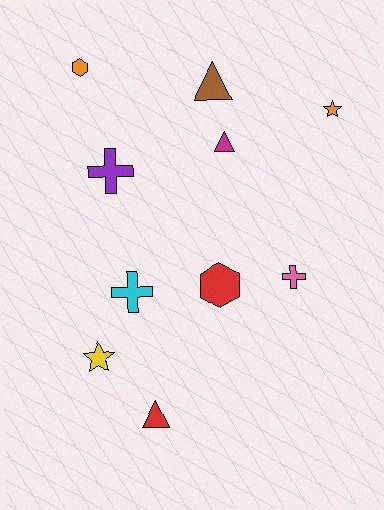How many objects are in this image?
There are 10 objects.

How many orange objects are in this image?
There are 2 orange objects.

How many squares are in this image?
There are no squares.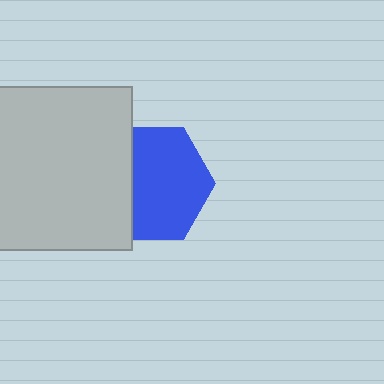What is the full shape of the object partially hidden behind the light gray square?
The partially hidden object is a blue hexagon.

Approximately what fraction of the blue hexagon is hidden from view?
Roughly 32% of the blue hexagon is hidden behind the light gray square.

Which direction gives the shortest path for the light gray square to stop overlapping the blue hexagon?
Moving left gives the shortest separation.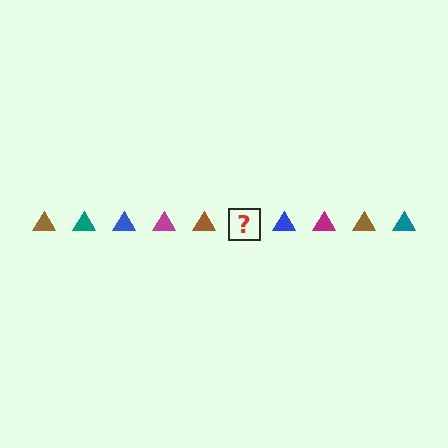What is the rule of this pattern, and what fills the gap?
The rule is that the pattern cycles through brown, teal, blue, magenta triangles. The gap should be filled with a teal triangle.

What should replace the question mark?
The question mark should be replaced with a teal triangle.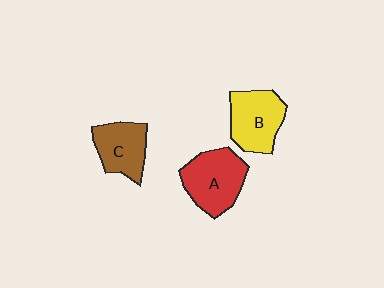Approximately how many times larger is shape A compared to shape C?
Approximately 1.2 times.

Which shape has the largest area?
Shape A (red).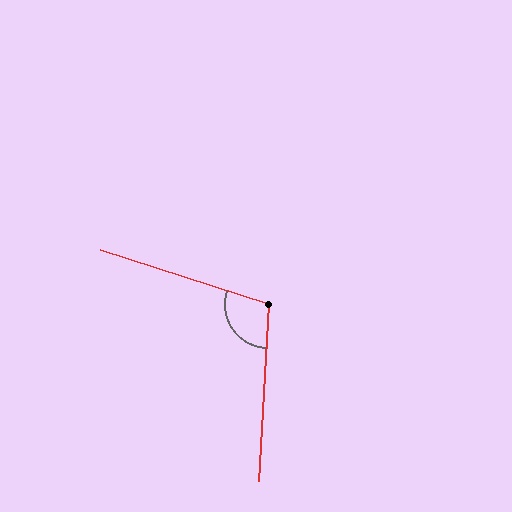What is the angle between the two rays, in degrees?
Approximately 104 degrees.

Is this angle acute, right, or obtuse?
It is obtuse.